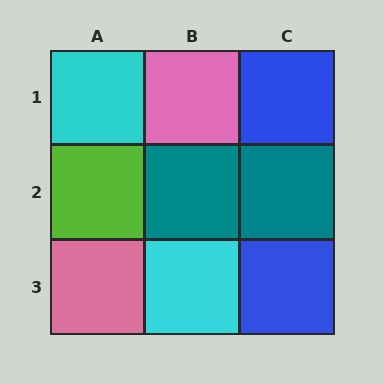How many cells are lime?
1 cell is lime.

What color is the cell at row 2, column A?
Lime.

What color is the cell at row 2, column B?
Teal.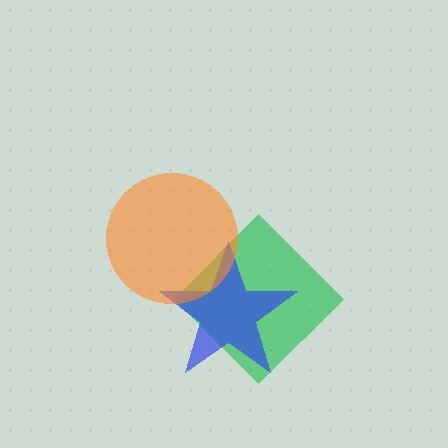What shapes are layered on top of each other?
The layered shapes are: a green diamond, a blue star, an orange circle.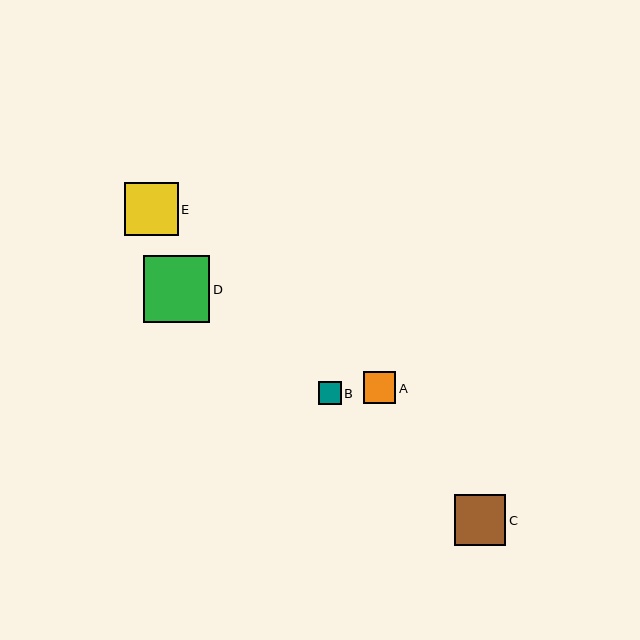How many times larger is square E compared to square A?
Square E is approximately 1.6 times the size of square A.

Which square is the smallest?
Square B is the smallest with a size of approximately 23 pixels.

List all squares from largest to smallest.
From largest to smallest: D, E, C, A, B.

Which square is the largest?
Square D is the largest with a size of approximately 66 pixels.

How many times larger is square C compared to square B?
Square C is approximately 2.2 times the size of square B.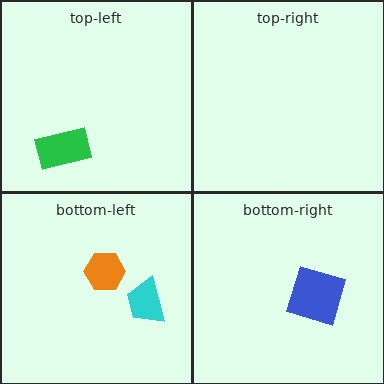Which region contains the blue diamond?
The bottom-right region.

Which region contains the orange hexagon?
The bottom-left region.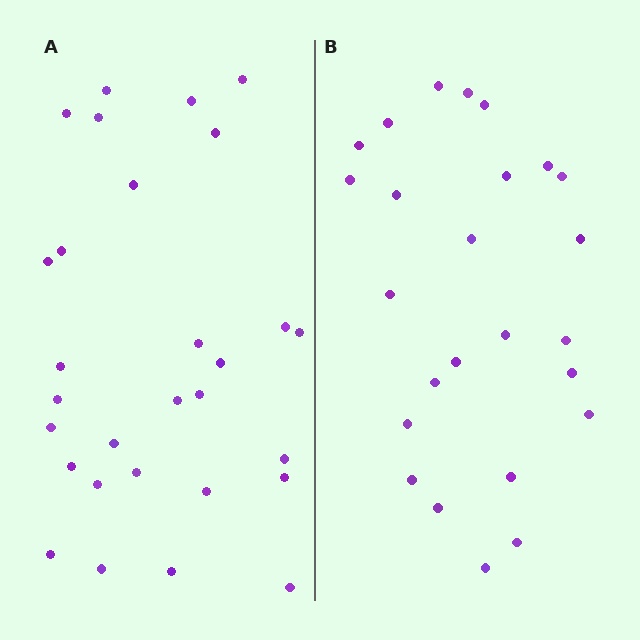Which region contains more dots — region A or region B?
Region A (the left region) has more dots.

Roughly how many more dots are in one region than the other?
Region A has about 4 more dots than region B.